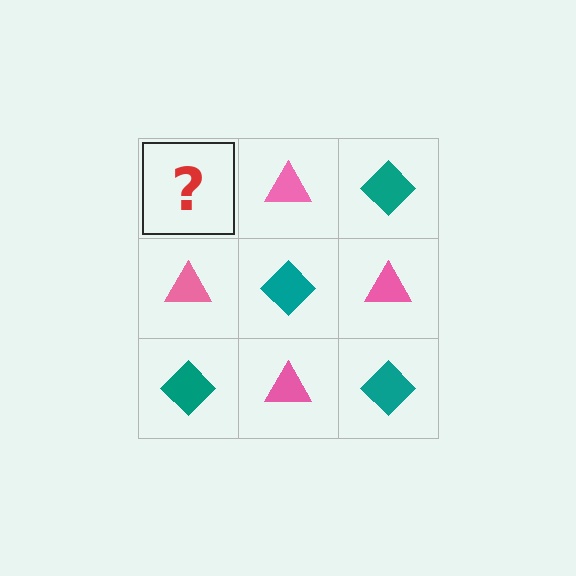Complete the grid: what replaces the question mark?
The question mark should be replaced with a teal diamond.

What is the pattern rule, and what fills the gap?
The rule is that it alternates teal diamond and pink triangle in a checkerboard pattern. The gap should be filled with a teal diamond.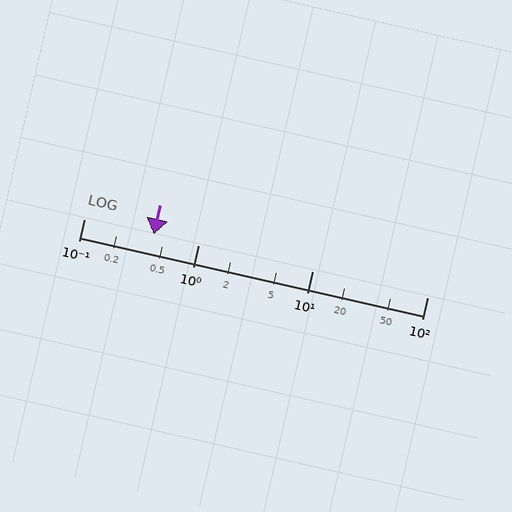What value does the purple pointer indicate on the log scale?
The pointer indicates approximately 0.41.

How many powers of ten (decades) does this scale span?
The scale spans 3 decades, from 0.1 to 100.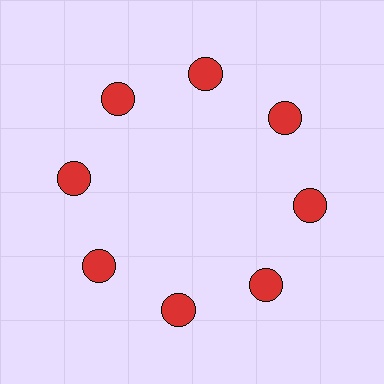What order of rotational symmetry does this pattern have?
This pattern has 8-fold rotational symmetry.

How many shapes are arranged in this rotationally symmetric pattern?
There are 8 shapes, arranged in 8 groups of 1.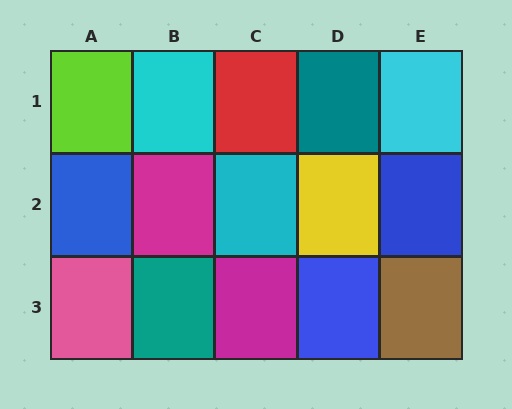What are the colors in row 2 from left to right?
Blue, magenta, cyan, yellow, blue.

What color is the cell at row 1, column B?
Cyan.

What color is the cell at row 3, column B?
Teal.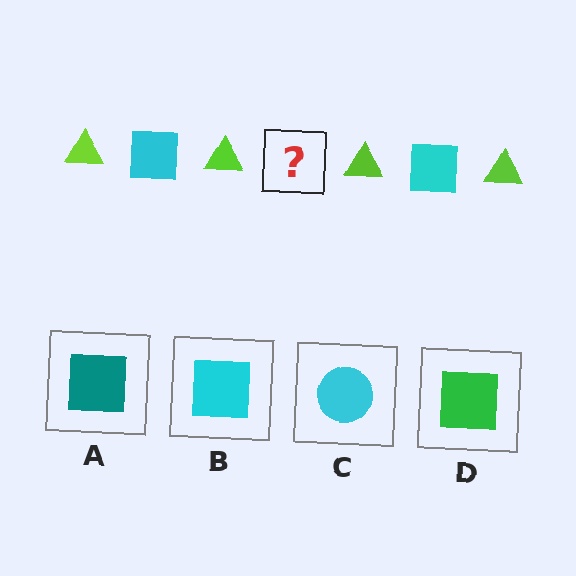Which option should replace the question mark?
Option B.